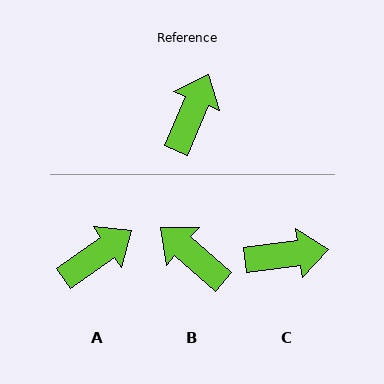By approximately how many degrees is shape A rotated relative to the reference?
Approximately 32 degrees clockwise.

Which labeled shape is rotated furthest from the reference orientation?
B, about 72 degrees away.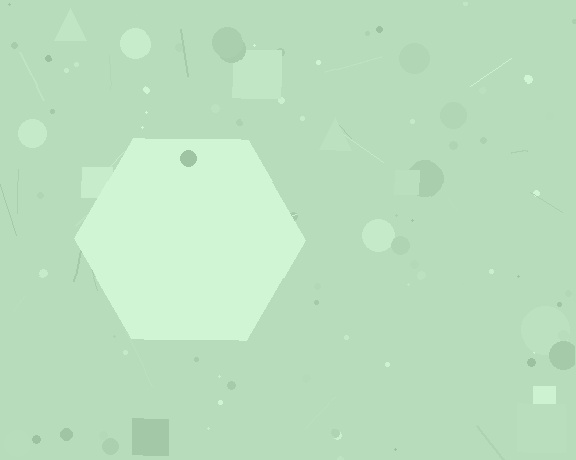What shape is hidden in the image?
A hexagon is hidden in the image.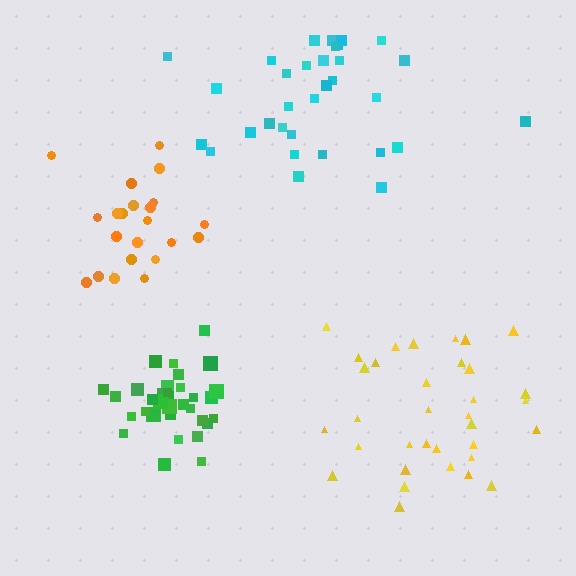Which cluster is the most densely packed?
Green.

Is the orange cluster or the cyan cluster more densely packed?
Orange.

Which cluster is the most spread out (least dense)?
Yellow.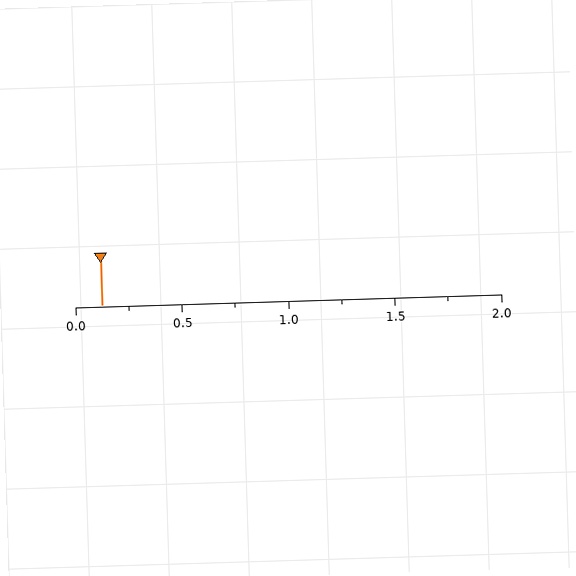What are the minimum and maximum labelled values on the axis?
The axis runs from 0.0 to 2.0.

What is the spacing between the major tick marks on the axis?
The major ticks are spaced 0.5 apart.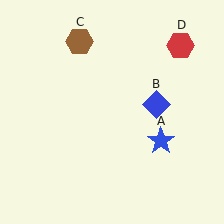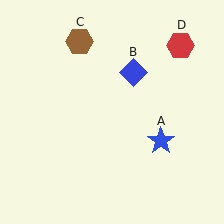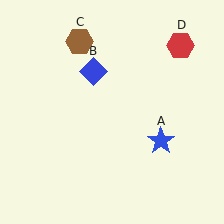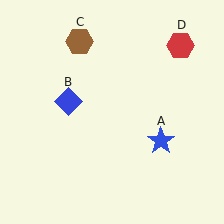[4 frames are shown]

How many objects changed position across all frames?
1 object changed position: blue diamond (object B).